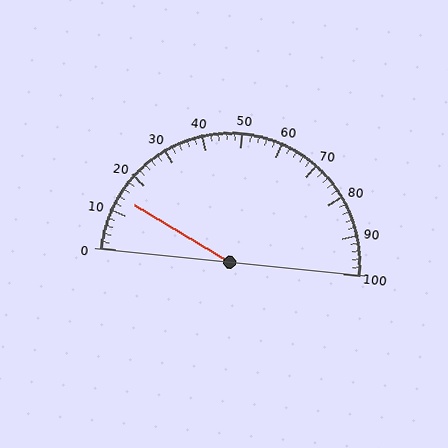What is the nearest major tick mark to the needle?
The nearest major tick mark is 10.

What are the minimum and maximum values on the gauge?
The gauge ranges from 0 to 100.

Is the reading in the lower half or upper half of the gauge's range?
The reading is in the lower half of the range (0 to 100).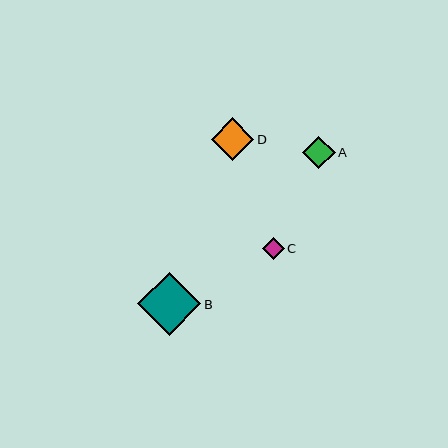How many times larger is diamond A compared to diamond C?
Diamond A is approximately 1.5 times the size of diamond C.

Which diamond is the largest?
Diamond B is the largest with a size of approximately 63 pixels.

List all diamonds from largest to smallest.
From largest to smallest: B, D, A, C.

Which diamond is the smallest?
Diamond C is the smallest with a size of approximately 22 pixels.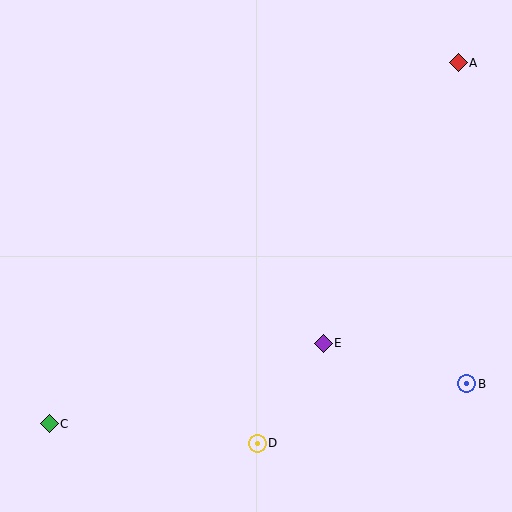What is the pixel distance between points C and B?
The distance between C and B is 420 pixels.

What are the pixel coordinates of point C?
Point C is at (49, 424).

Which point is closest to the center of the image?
Point E at (323, 343) is closest to the center.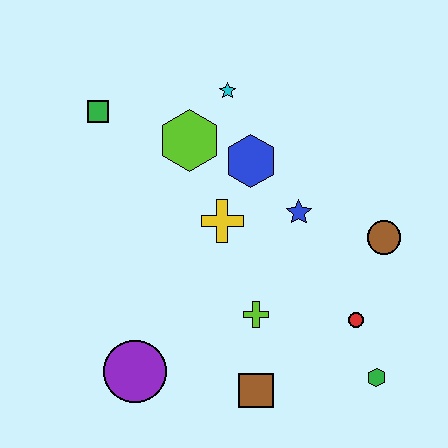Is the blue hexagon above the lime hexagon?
No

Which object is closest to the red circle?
The green hexagon is closest to the red circle.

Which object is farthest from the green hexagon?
The green square is farthest from the green hexagon.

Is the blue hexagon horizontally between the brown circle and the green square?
Yes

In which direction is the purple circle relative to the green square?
The purple circle is below the green square.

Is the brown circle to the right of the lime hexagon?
Yes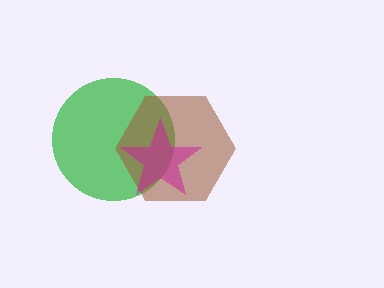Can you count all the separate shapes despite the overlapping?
Yes, there are 3 separate shapes.